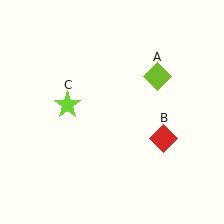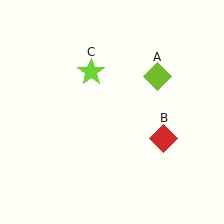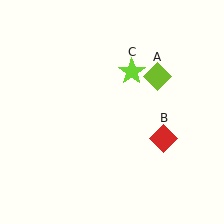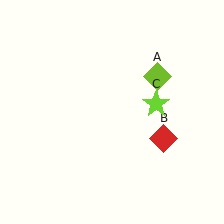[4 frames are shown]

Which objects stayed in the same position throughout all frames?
Lime diamond (object A) and red diamond (object B) remained stationary.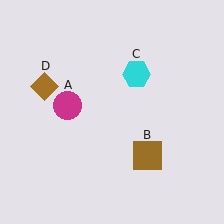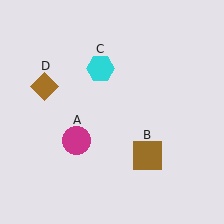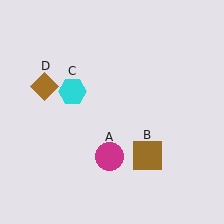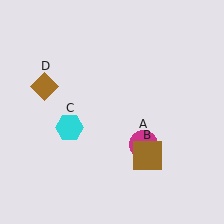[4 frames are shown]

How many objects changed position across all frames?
2 objects changed position: magenta circle (object A), cyan hexagon (object C).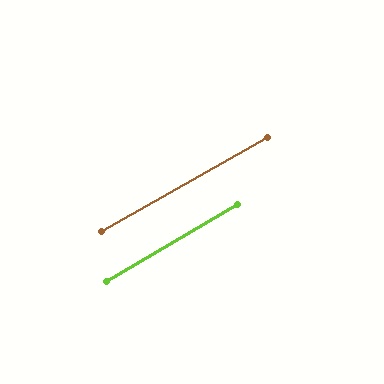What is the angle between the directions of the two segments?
Approximately 1 degree.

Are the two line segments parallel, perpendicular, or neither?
Parallel — their directions differ by only 1.0°.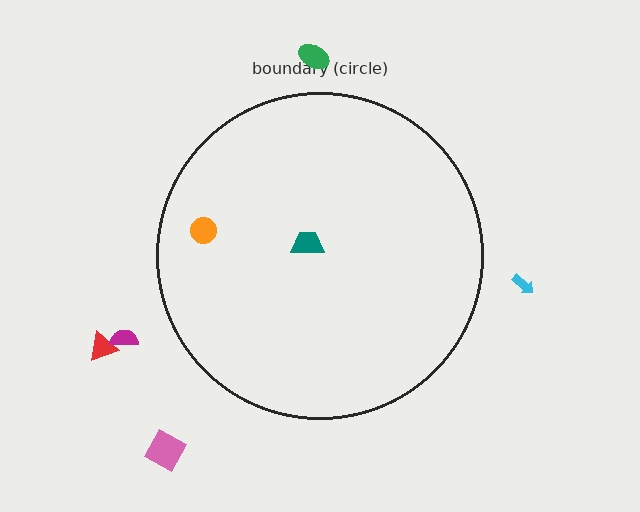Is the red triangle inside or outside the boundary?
Outside.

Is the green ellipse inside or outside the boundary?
Outside.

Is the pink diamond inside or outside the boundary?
Outside.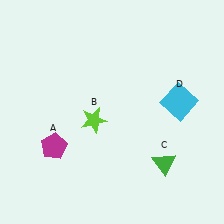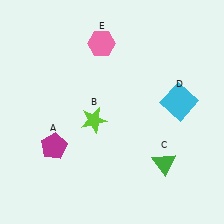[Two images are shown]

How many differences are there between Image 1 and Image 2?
There is 1 difference between the two images.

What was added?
A pink hexagon (E) was added in Image 2.